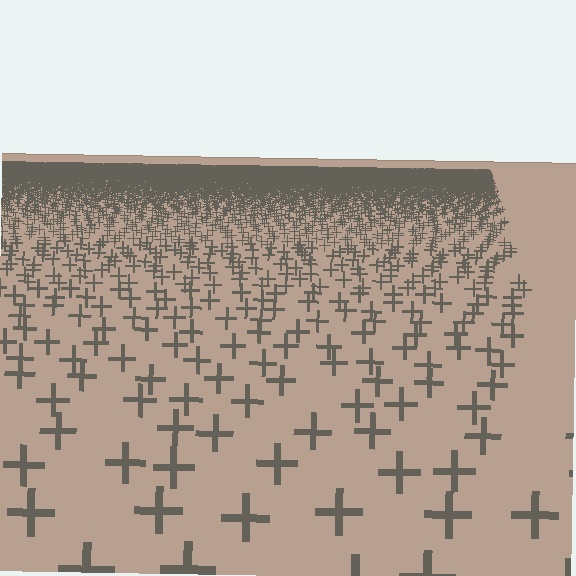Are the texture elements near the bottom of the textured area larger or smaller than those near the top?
Larger. Near the bottom, elements are closer to the viewer and appear at a bigger on-screen size.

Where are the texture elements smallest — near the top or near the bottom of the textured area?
Near the top.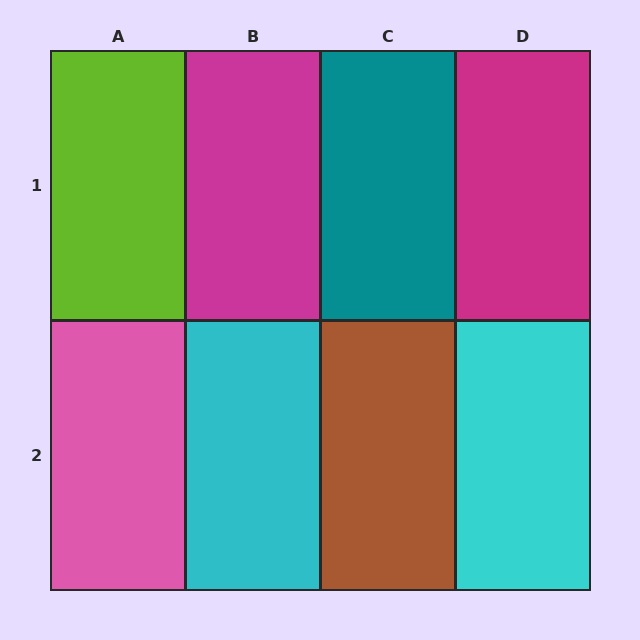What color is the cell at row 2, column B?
Cyan.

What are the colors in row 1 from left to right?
Lime, magenta, teal, magenta.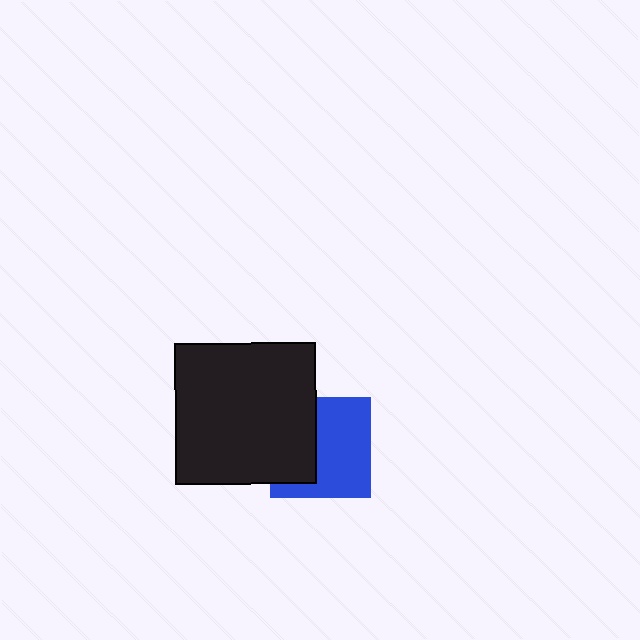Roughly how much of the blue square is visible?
About half of it is visible (roughly 60%).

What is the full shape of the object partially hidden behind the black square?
The partially hidden object is a blue square.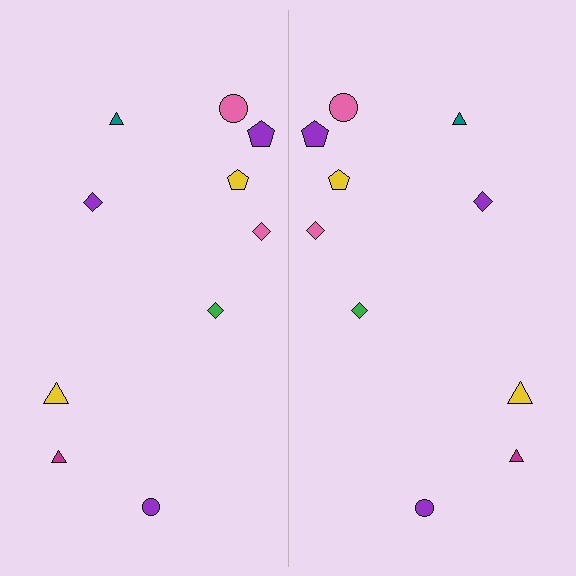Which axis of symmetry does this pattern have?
The pattern has a vertical axis of symmetry running through the center of the image.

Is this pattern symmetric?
Yes, this pattern has bilateral (reflection) symmetry.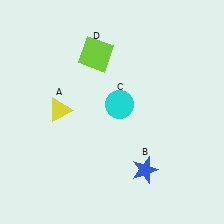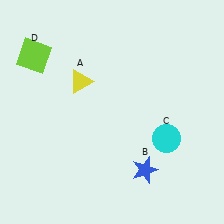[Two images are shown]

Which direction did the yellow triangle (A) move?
The yellow triangle (A) moved up.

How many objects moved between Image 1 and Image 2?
3 objects moved between the two images.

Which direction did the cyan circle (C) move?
The cyan circle (C) moved right.